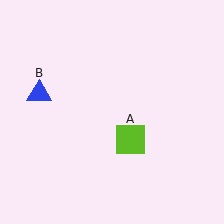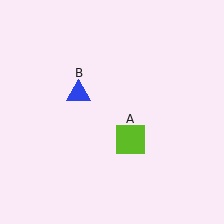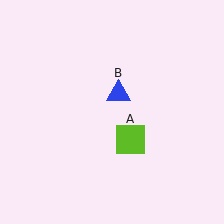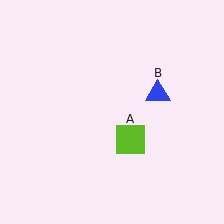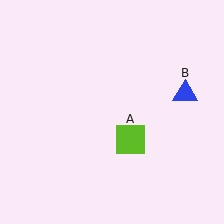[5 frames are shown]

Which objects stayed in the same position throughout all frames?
Lime square (object A) remained stationary.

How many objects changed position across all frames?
1 object changed position: blue triangle (object B).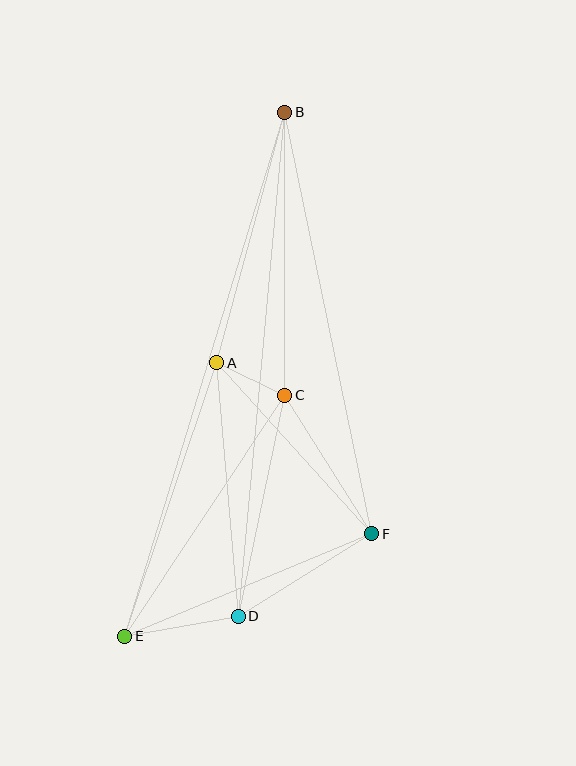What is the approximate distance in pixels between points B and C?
The distance between B and C is approximately 283 pixels.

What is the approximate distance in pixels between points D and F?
The distance between D and F is approximately 157 pixels.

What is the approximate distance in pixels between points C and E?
The distance between C and E is approximately 289 pixels.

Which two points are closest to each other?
Points A and C are closest to each other.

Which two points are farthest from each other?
Points B and E are farthest from each other.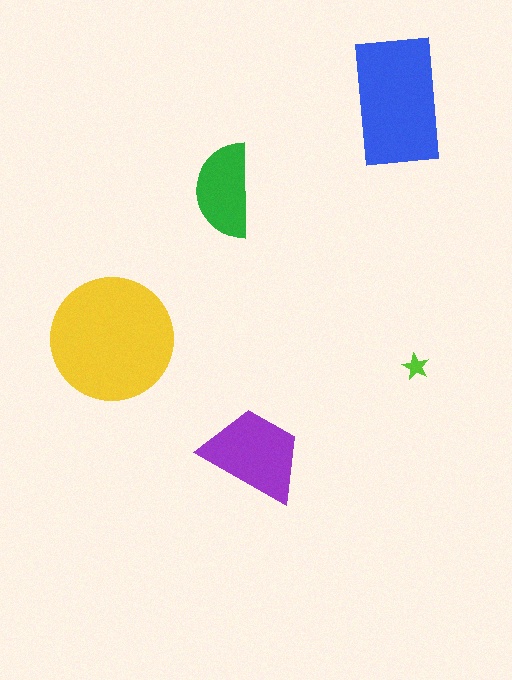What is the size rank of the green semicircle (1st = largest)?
4th.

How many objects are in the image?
There are 5 objects in the image.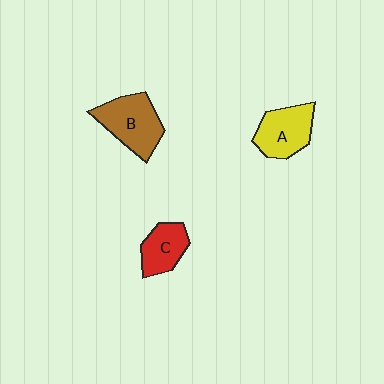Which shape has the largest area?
Shape B (brown).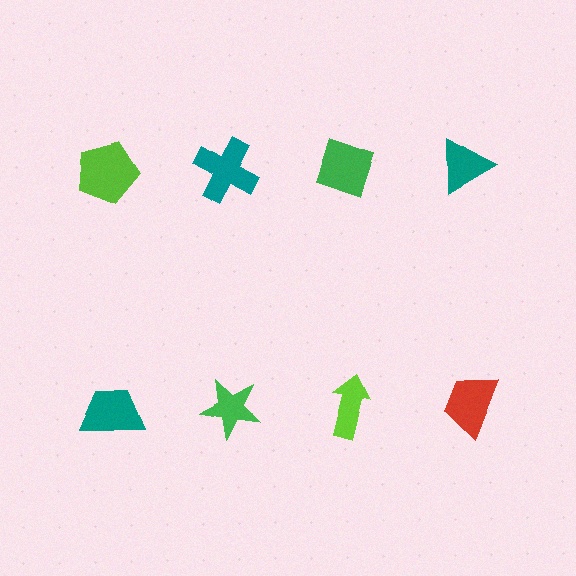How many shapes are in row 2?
4 shapes.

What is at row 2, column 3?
A lime arrow.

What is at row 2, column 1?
A teal trapezoid.